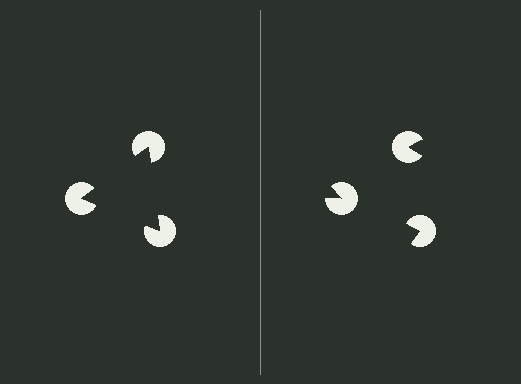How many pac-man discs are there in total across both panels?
6 — 3 on each side.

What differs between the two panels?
The pac-man discs are positioned identically on both sides; only the wedge orientations differ. On the left they align to a triangle; on the right they are misaligned.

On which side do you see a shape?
An illusory triangle appears on the left side. On the right side the wedge cuts are rotated, so no coherent shape forms.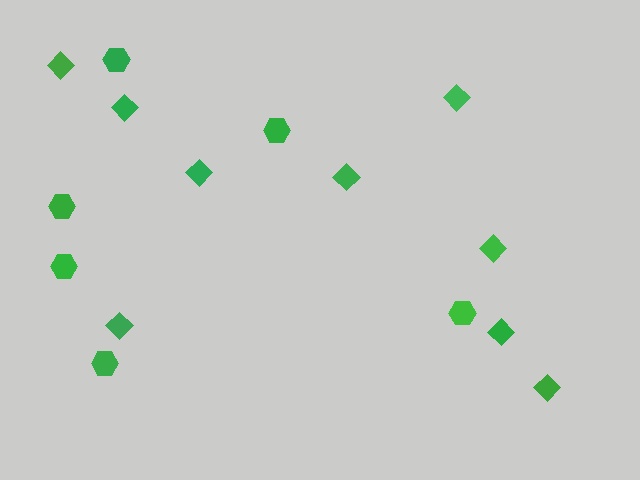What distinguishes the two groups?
There are 2 groups: one group of hexagons (6) and one group of diamonds (9).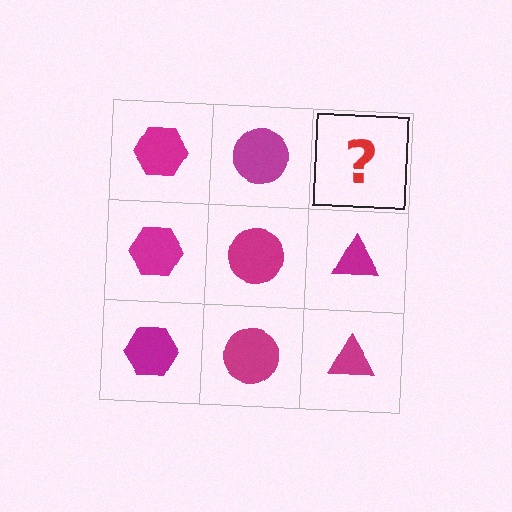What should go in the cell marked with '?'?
The missing cell should contain a magenta triangle.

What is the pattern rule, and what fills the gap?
The rule is that each column has a consistent shape. The gap should be filled with a magenta triangle.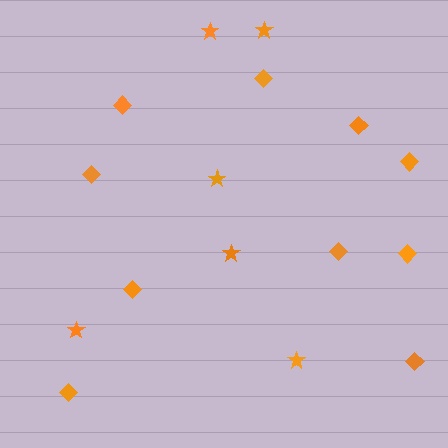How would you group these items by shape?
There are 2 groups: one group of stars (6) and one group of diamonds (10).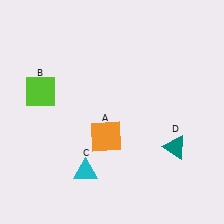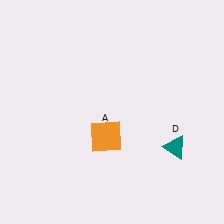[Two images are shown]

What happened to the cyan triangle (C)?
The cyan triangle (C) was removed in Image 2. It was in the bottom-left area of Image 1.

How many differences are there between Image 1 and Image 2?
There are 2 differences between the two images.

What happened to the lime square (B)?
The lime square (B) was removed in Image 2. It was in the top-left area of Image 1.